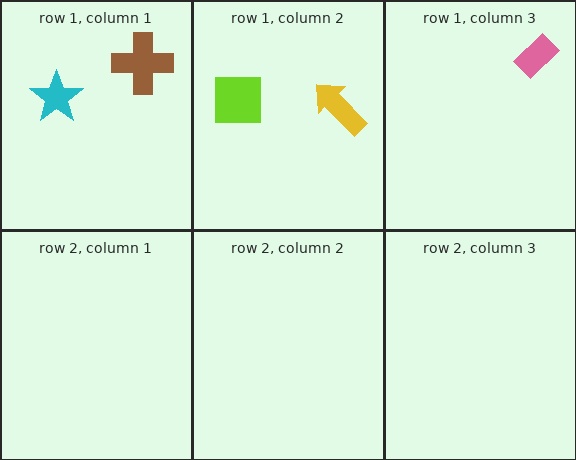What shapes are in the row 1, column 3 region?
The pink rectangle.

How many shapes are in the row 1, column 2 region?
2.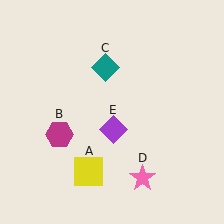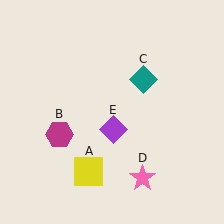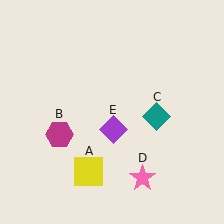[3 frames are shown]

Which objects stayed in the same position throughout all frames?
Yellow square (object A) and magenta hexagon (object B) and pink star (object D) and purple diamond (object E) remained stationary.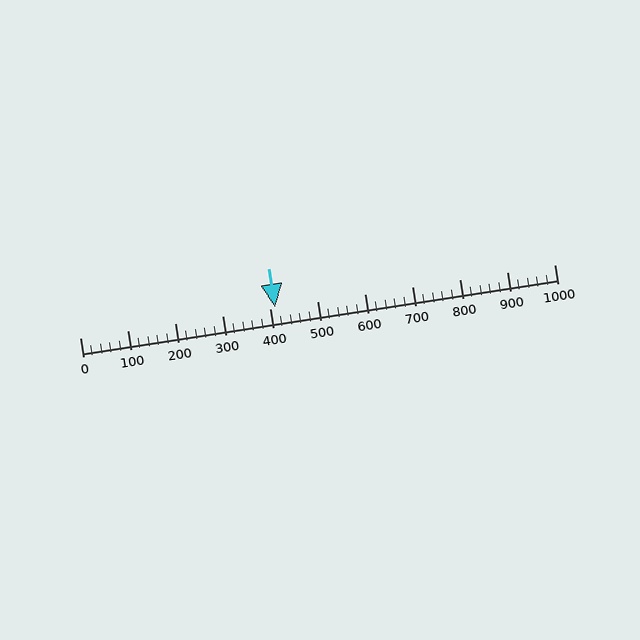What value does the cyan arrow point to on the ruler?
The cyan arrow points to approximately 411.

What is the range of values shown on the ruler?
The ruler shows values from 0 to 1000.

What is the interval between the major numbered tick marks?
The major tick marks are spaced 100 units apart.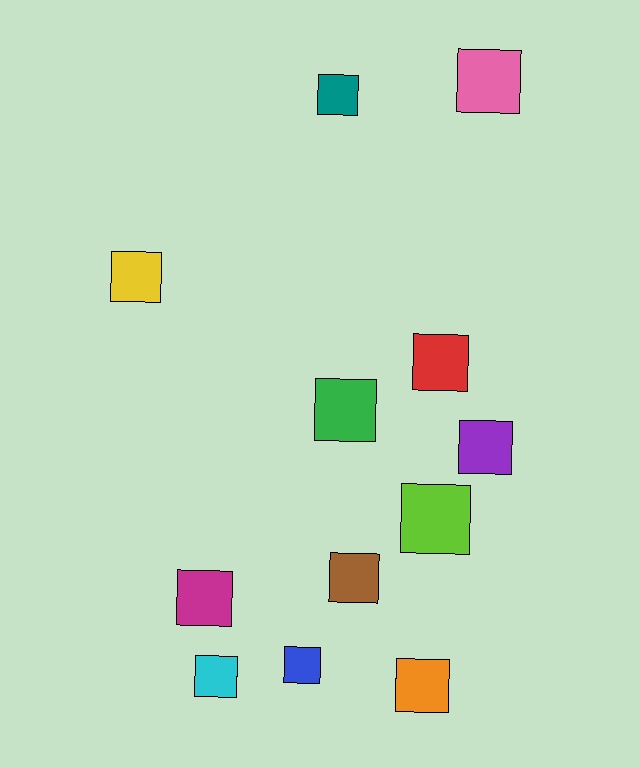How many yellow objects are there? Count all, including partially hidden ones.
There is 1 yellow object.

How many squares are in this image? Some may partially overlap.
There are 12 squares.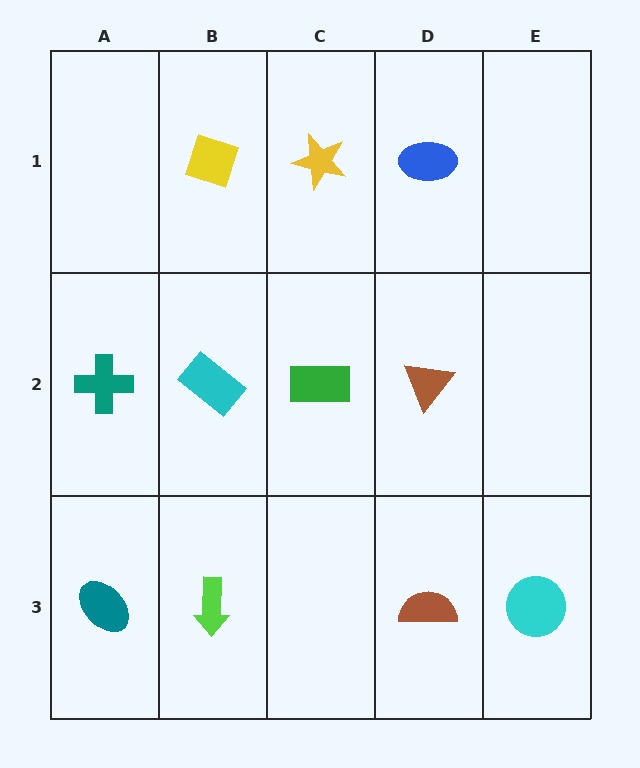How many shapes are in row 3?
4 shapes.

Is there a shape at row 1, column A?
No, that cell is empty.